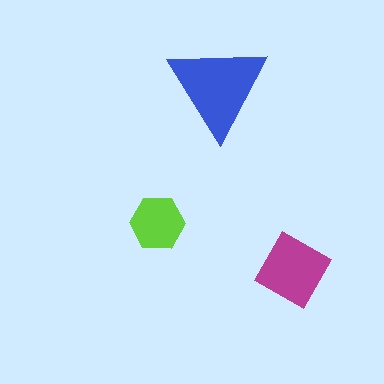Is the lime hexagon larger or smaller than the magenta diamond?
Smaller.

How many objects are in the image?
There are 3 objects in the image.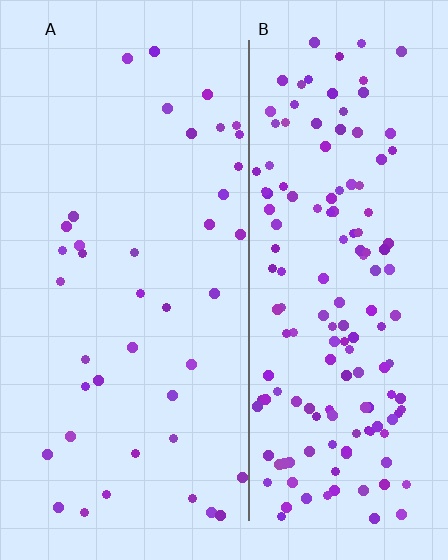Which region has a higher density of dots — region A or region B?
B (the right).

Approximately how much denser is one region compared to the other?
Approximately 3.9× — region B over region A.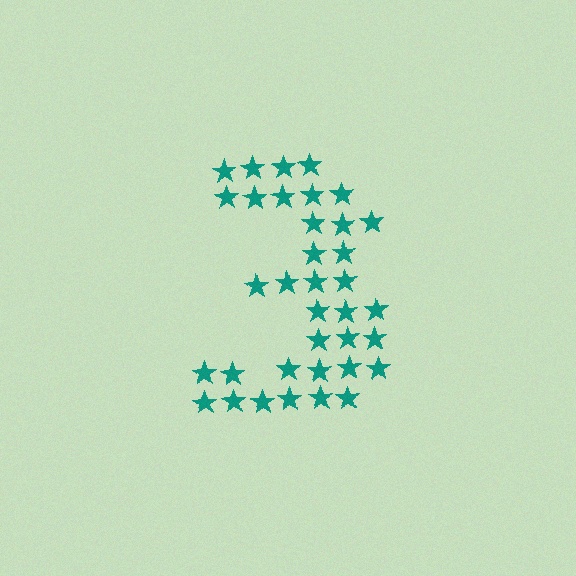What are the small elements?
The small elements are stars.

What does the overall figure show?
The overall figure shows the digit 3.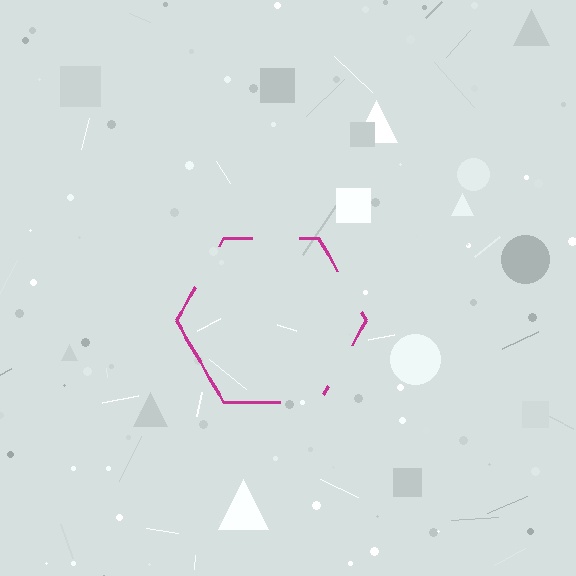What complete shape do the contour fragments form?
The contour fragments form a hexagon.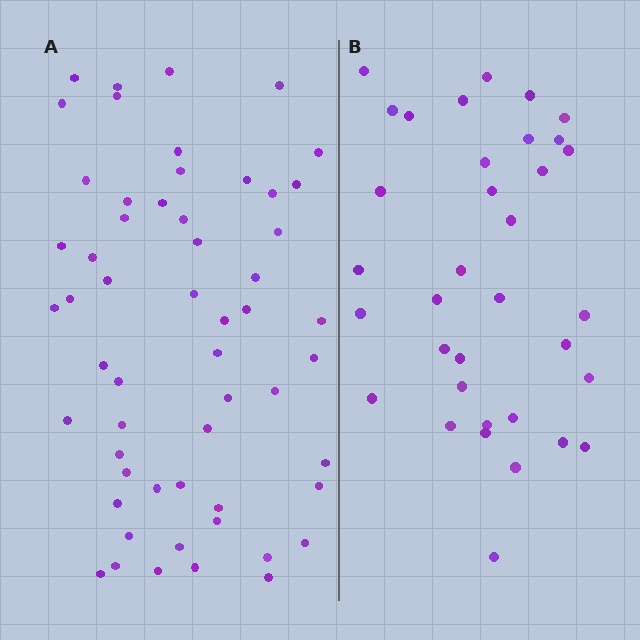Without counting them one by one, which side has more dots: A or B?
Region A (the left region) has more dots.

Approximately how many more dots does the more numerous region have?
Region A has approximately 20 more dots than region B.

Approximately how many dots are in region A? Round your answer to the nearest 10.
About 60 dots. (The exact count is 56, which rounds to 60.)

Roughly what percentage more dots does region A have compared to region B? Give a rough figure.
About 60% more.